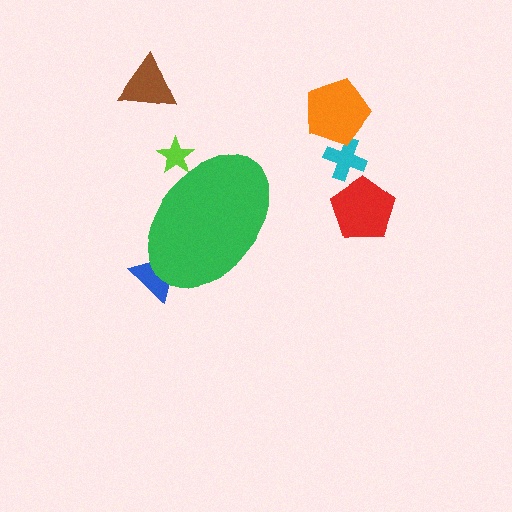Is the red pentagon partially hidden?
No, the red pentagon is fully visible.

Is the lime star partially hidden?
Yes, the lime star is partially hidden behind the green ellipse.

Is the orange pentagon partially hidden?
No, the orange pentagon is fully visible.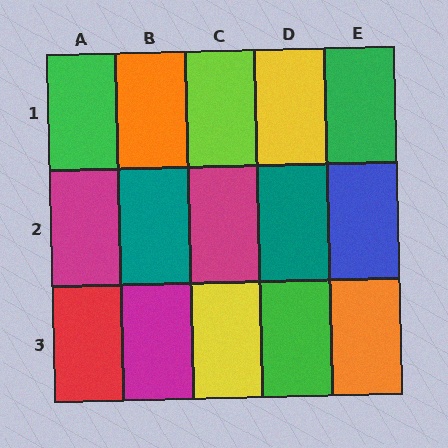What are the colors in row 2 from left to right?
Magenta, teal, magenta, teal, blue.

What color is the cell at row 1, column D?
Yellow.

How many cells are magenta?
3 cells are magenta.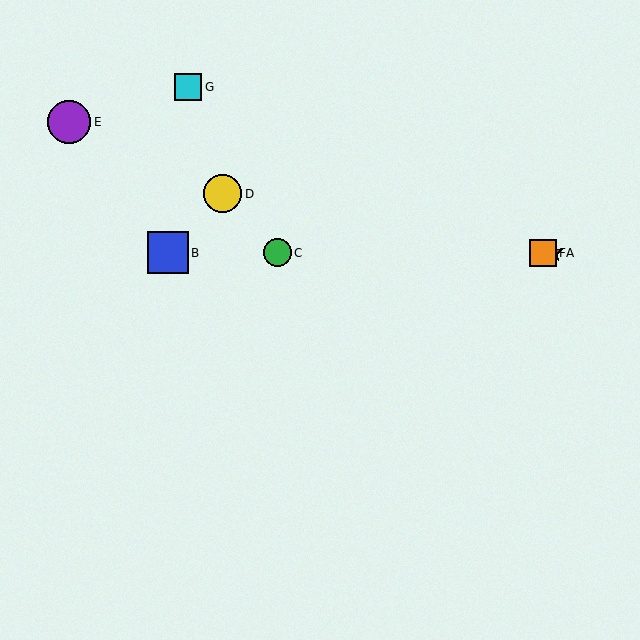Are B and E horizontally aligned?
No, B is at y≈253 and E is at y≈122.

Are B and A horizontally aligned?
Yes, both are at y≈253.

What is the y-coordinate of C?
Object C is at y≈253.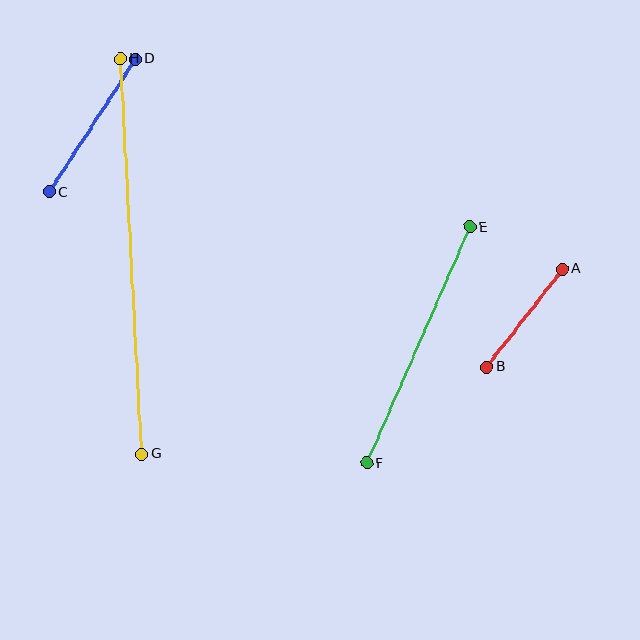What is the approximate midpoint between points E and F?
The midpoint is at approximately (418, 345) pixels.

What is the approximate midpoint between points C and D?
The midpoint is at approximately (92, 126) pixels.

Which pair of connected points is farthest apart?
Points G and H are farthest apart.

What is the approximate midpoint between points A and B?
The midpoint is at approximately (525, 318) pixels.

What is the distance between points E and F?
The distance is approximately 258 pixels.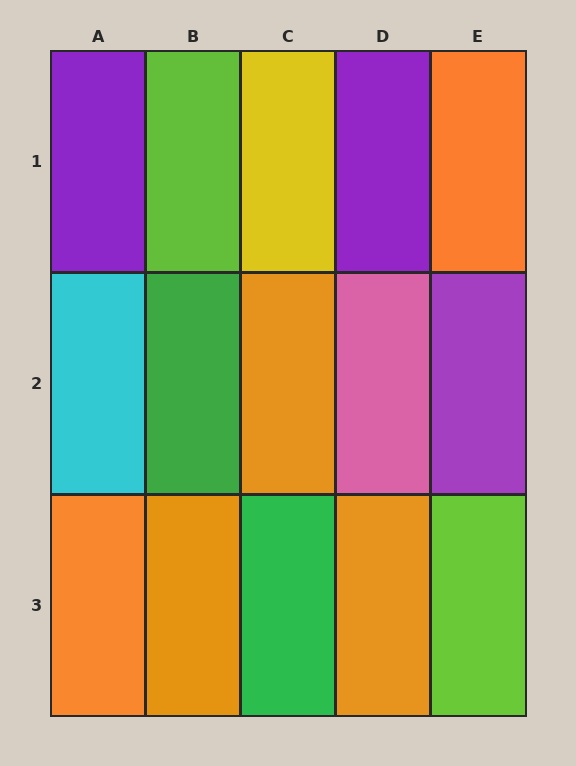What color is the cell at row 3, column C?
Green.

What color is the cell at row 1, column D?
Purple.